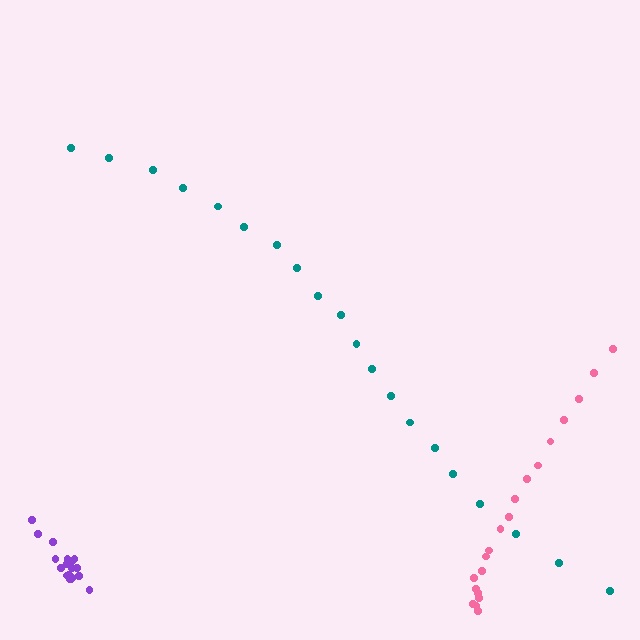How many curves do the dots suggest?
There are 3 distinct paths.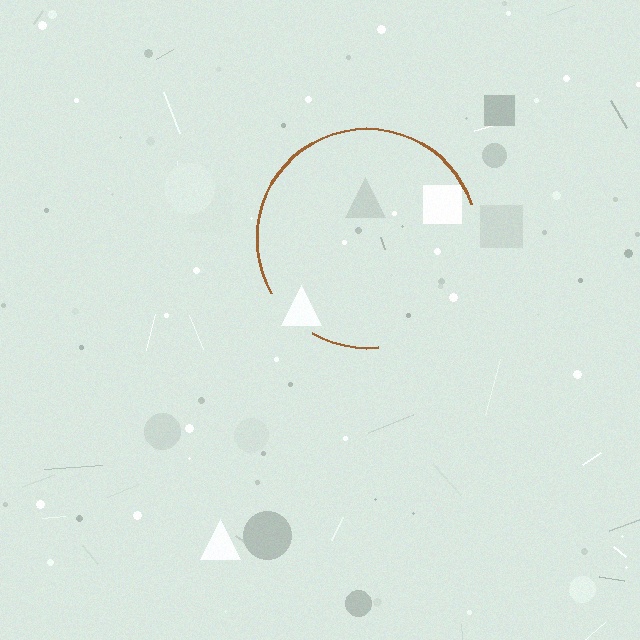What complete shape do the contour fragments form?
The contour fragments form a circle.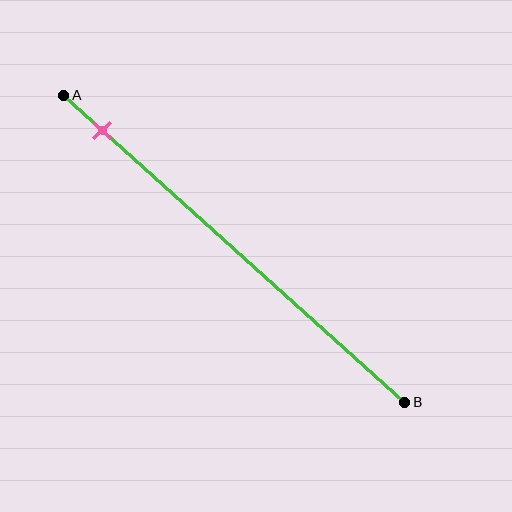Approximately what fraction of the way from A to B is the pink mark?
The pink mark is approximately 10% of the way from A to B.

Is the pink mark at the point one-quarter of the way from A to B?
No, the mark is at about 10% from A, not at the 25% one-quarter point.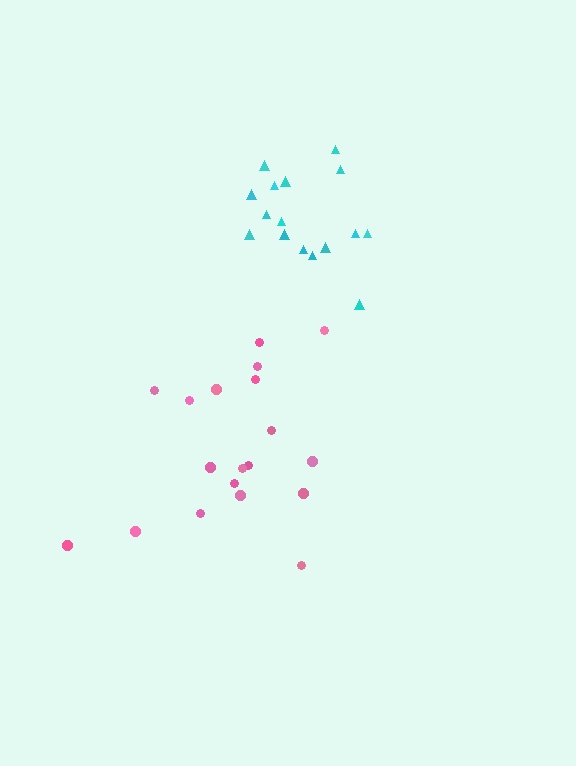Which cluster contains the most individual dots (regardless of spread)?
Pink (19).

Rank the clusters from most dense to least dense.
cyan, pink.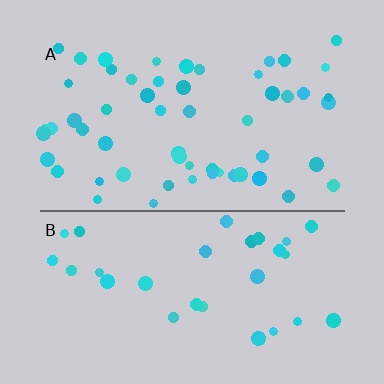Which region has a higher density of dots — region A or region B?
A (the top).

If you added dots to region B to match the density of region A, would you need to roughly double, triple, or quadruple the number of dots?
Approximately double.